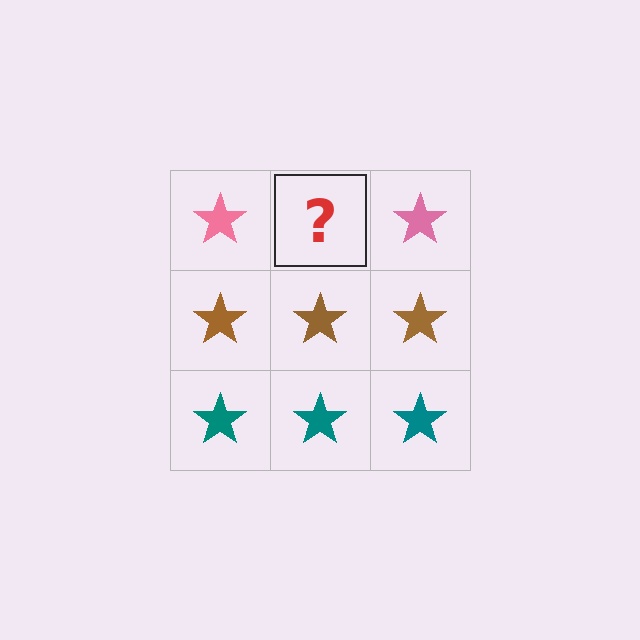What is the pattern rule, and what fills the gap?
The rule is that each row has a consistent color. The gap should be filled with a pink star.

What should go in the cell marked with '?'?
The missing cell should contain a pink star.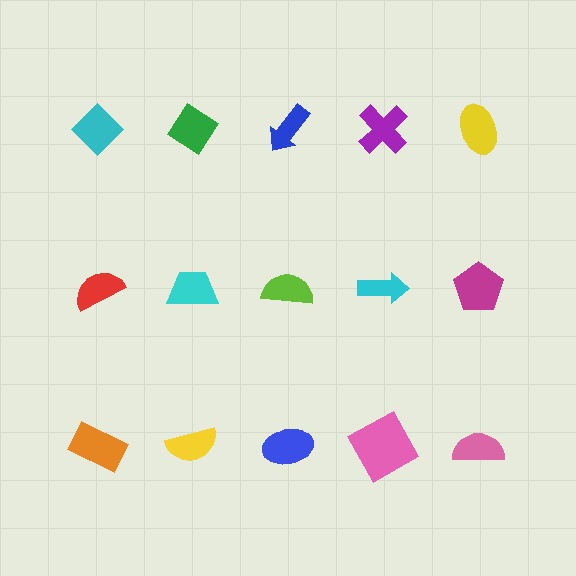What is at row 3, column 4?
A pink square.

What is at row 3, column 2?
A yellow semicircle.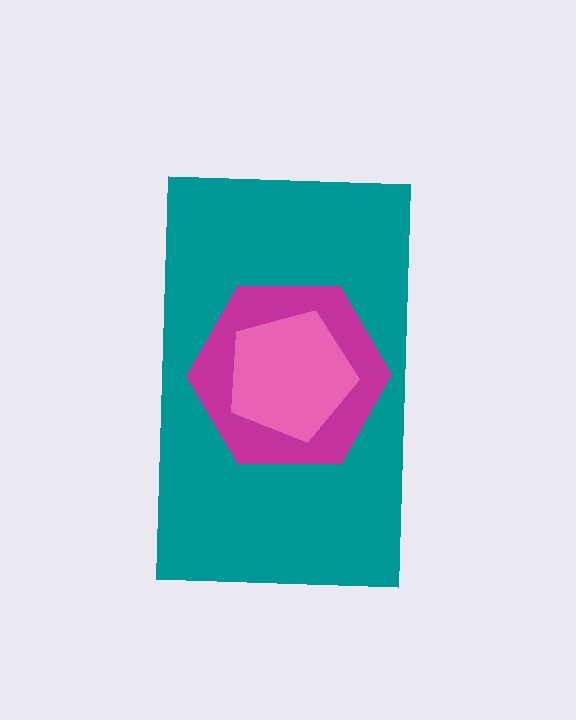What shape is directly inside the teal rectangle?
The magenta hexagon.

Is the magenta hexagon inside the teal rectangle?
Yes.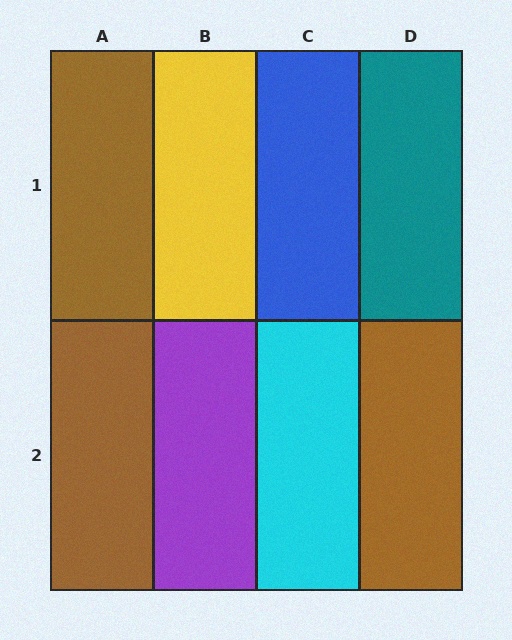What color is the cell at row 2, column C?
Cyan.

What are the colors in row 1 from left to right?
Brown, yellow, blue, teal.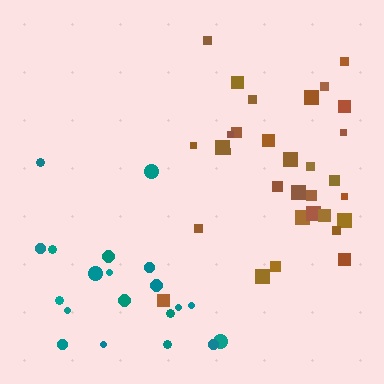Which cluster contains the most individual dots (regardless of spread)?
Brown (31).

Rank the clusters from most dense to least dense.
brown, teal.